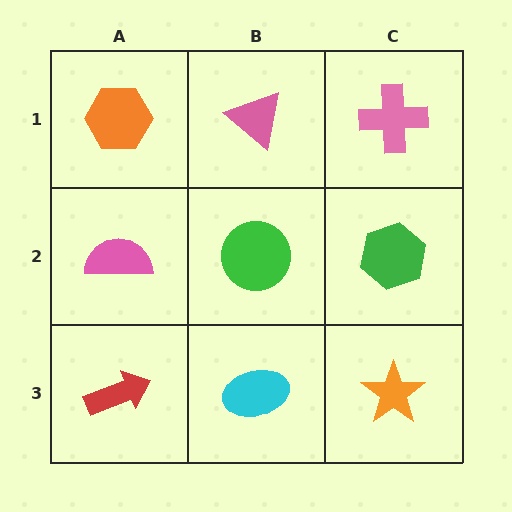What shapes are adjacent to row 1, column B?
A green circle (row 2, column B), an orange hexagon (row 1, column A), a pink cross (row 1, column C).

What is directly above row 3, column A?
A pink semicircle.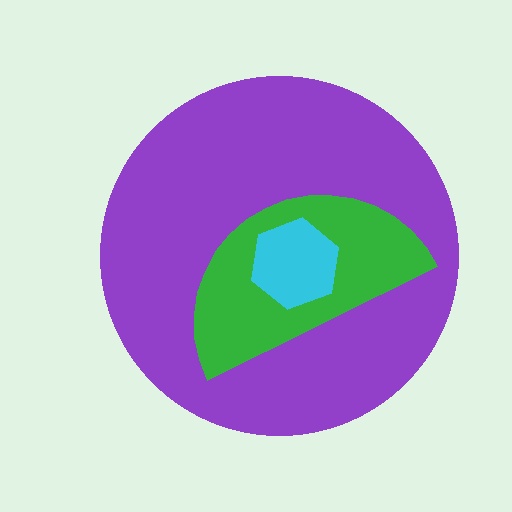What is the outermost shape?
The purple circle.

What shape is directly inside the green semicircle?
The cyan hexagon.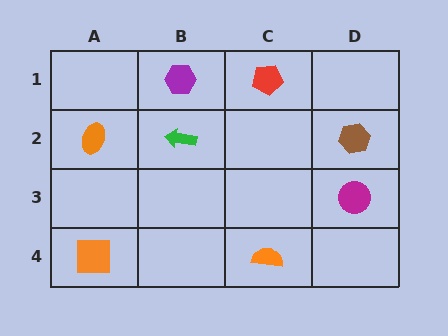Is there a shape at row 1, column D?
No, that cell is empty.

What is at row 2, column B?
A green arrow.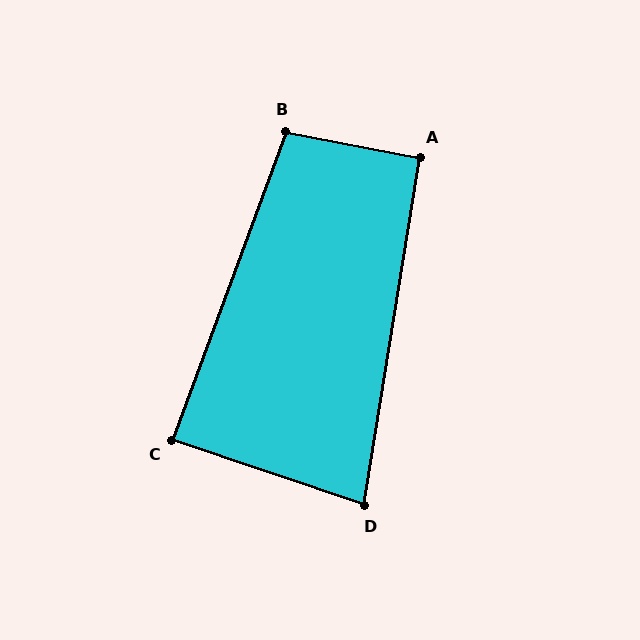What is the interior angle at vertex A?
Approximately 92 degrees (approximately right).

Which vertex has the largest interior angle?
B, at approximately 100 degrees.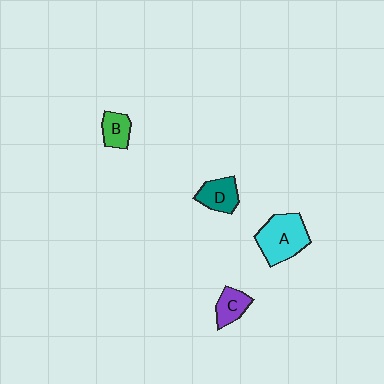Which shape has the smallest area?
Shape B (green).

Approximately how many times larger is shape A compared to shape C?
Approximately 2.0 times.